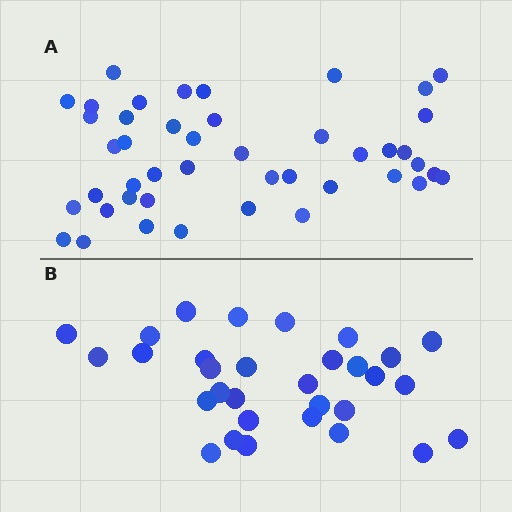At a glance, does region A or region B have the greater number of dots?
Region A (the top region) has more dots.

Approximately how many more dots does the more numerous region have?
Region A has approximately 15 more dots than region B.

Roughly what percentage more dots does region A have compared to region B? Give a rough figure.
About 40% more.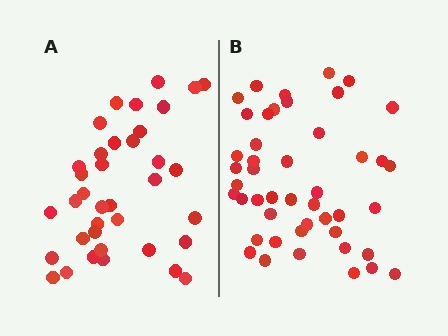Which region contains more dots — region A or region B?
Region B (the right region) has more dots.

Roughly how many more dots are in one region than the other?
Region B has roughly 8 or so more dots than region A.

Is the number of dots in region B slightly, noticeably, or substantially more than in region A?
Region B has only slightly more — the two regions are fairly close. The ratio is roughly 1.2 to 1.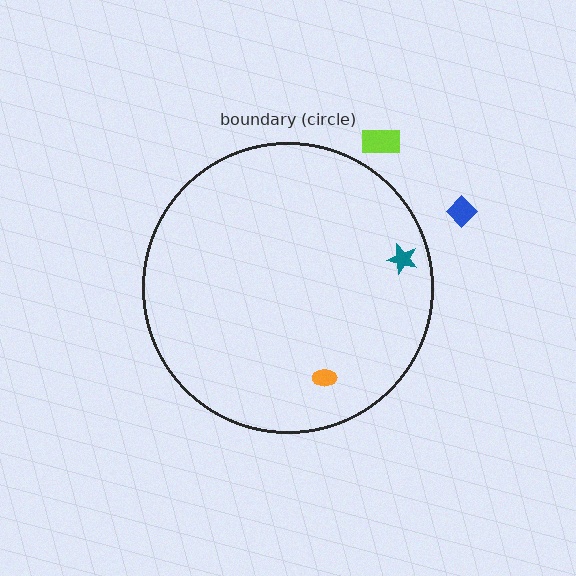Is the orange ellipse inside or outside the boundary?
Inside.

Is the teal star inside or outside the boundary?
Inside.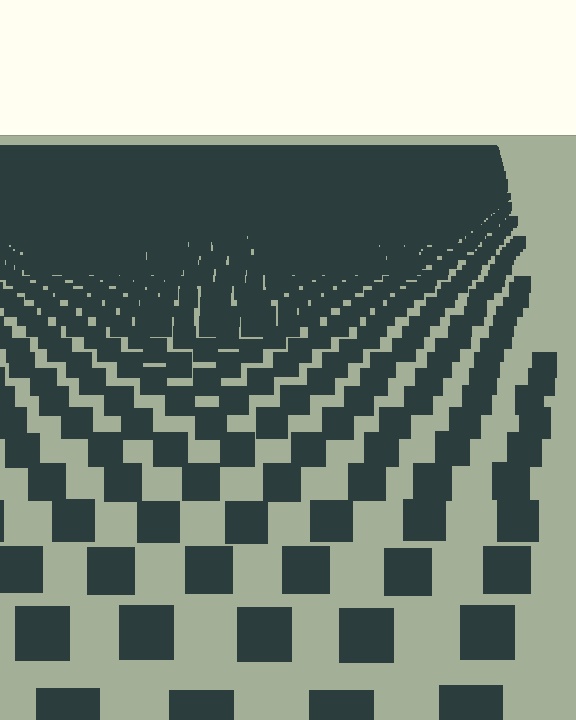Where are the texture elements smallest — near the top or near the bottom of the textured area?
Near the top.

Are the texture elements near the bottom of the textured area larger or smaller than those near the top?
Larger. Near the bottom, elements are closer to the viewer and appear at a bigger on-screen size.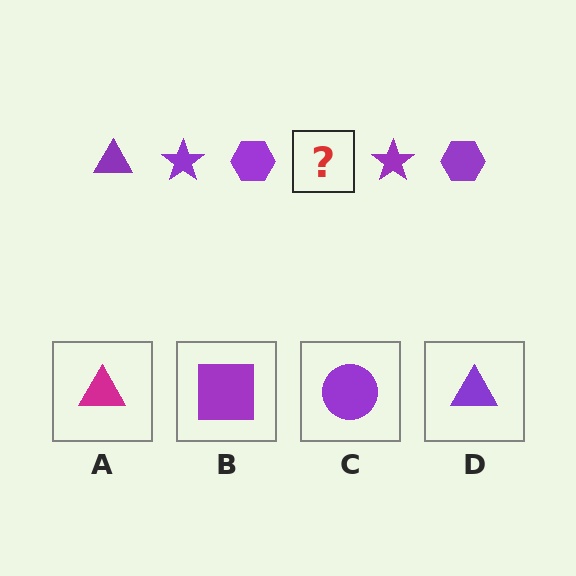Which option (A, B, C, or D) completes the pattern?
D.